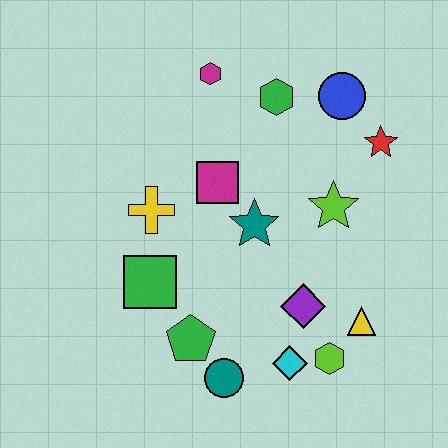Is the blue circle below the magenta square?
No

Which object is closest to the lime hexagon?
The cyan diamond is closest to the lime hexagon.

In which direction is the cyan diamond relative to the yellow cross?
The cyan diamond is below the yellow cross.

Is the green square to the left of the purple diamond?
Yes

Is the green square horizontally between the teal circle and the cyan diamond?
No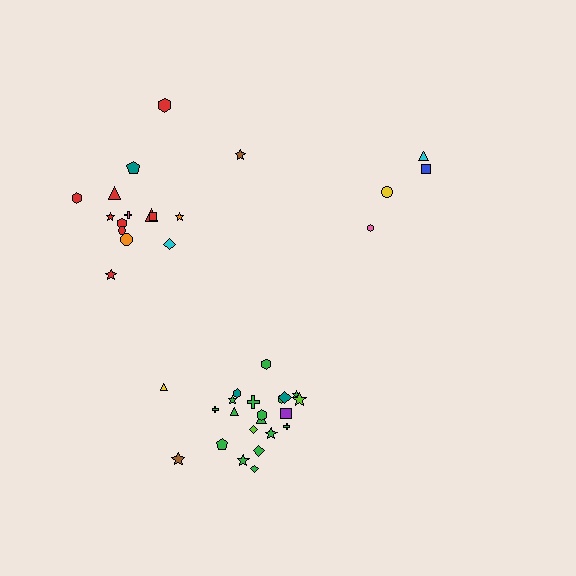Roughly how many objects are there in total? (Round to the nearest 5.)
Roughly 40 objects in total.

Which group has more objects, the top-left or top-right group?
The top-left group.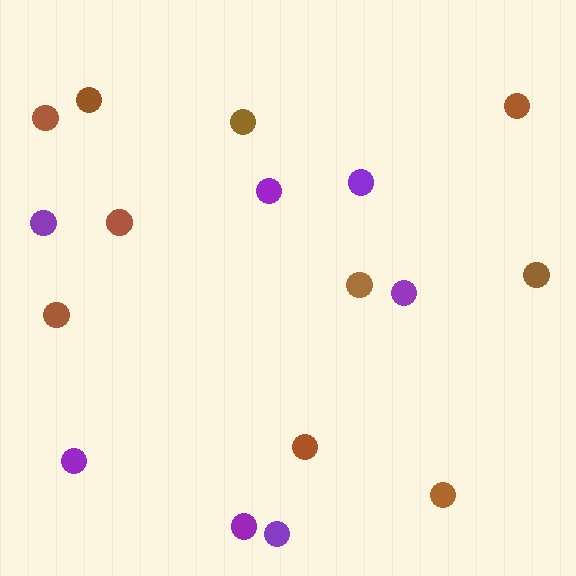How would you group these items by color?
There are 2 groups: one group of brown circles (10) and one group of purple circles (7).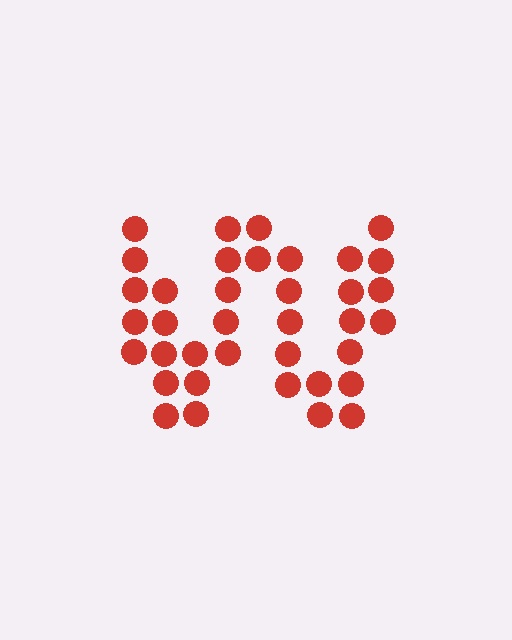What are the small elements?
The small elements are circles.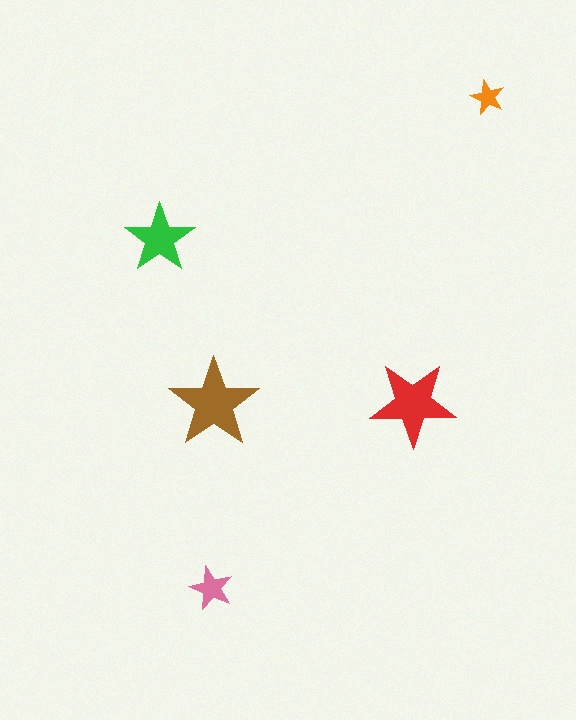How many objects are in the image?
There are 5 objects in the image.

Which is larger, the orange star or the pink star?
The pink one.